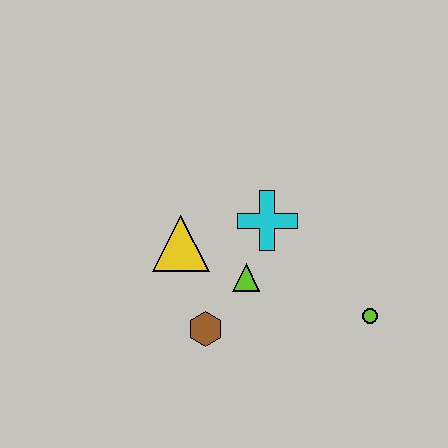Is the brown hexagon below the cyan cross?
Yes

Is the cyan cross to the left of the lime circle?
Yes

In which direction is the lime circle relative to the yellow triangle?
The lime circle is to the right of the yellow triangle.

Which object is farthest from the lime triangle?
The lime circle is farthest from the lime triangle.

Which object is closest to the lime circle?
The lime triangle is closest to the lime circle.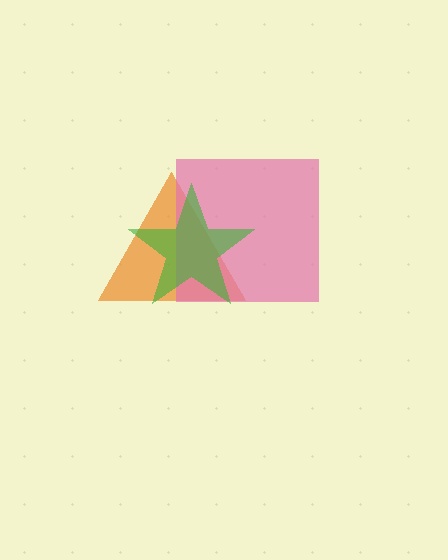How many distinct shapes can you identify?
There are 3 distinct shapes: an orange triangle, a pink square, a green star.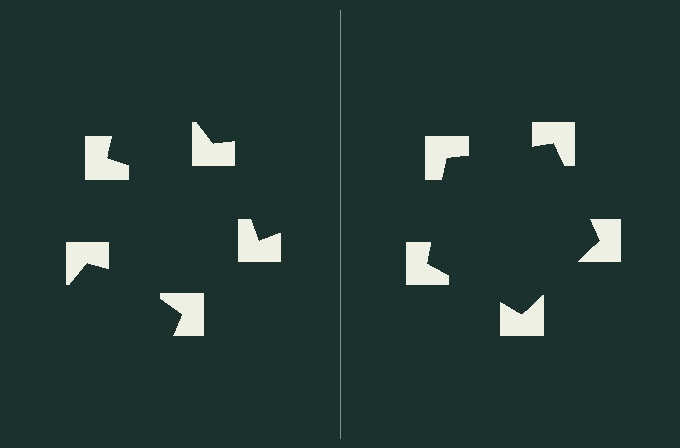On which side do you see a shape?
An illusory pentagon appears on the right side. On the left side the wedge cuts are rotated, so no coherent shape forms.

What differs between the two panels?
The notched squares are positioned identically on both sides; only the wedge orientations differ. On the right they align to a pentagon; on the left they are misaligned.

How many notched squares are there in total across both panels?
10 — 5 on each side.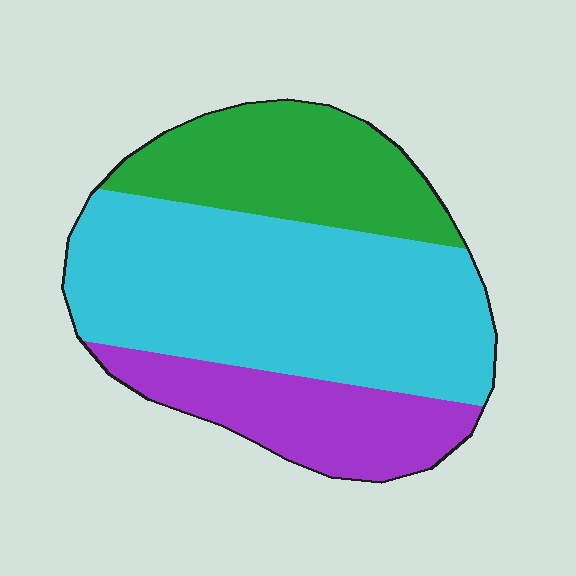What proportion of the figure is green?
Green takes up between a quarter and a half of the figure.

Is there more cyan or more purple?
Cyan.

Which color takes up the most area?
Cyan, at roughly 55%.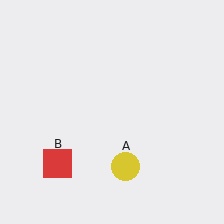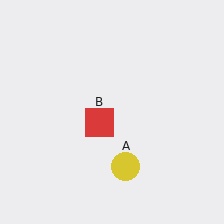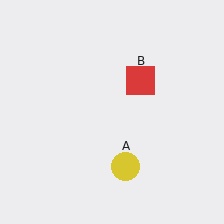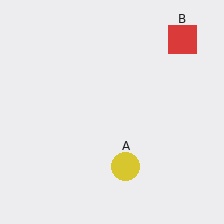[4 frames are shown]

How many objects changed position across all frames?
1 object changed position: red square (object B).